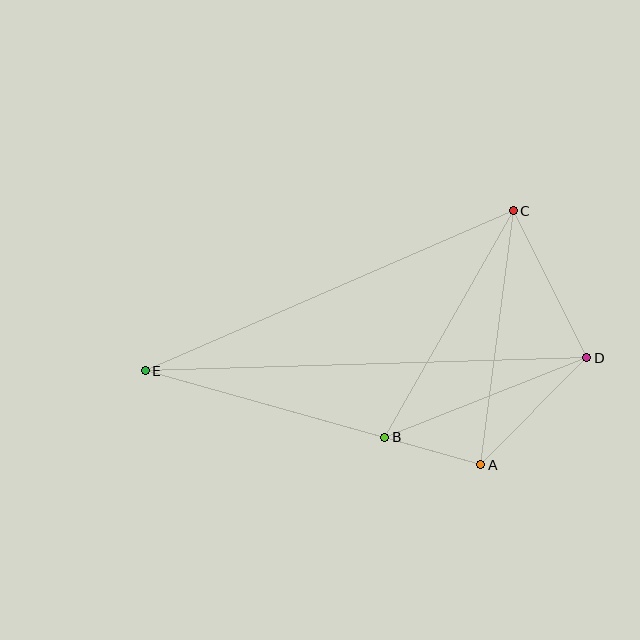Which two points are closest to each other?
Points A and B are closest to each other.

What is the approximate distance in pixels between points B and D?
The distance between B and D is approximately 217 pixels.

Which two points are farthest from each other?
Points D and E are farthest from each other.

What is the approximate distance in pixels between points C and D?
The distance between C and D is approximately 165 pixels.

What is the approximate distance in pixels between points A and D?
The distance between A and D is approximately 151 pixels.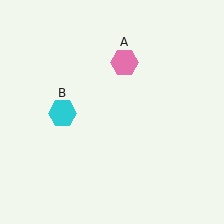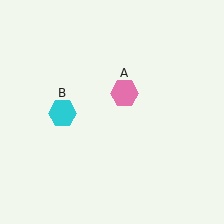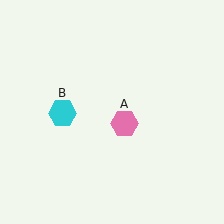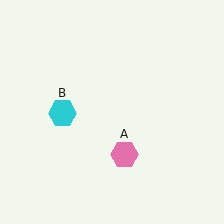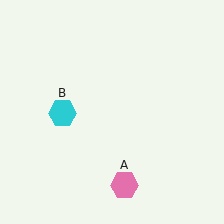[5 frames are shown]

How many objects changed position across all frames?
1 object changed position: pink hexagon (object A).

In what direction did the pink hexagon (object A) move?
The pink hexagon (object A) moved down.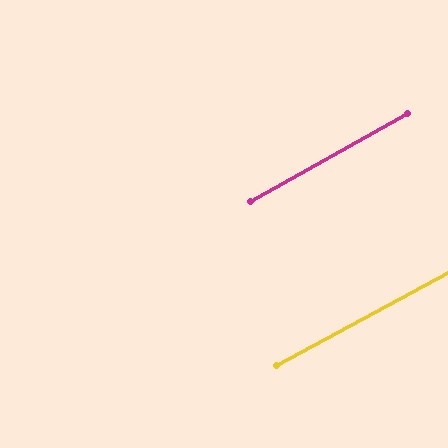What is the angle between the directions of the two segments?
Approximately 1 degree.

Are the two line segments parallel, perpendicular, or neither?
Parallel — their directions differ by only 0.8°.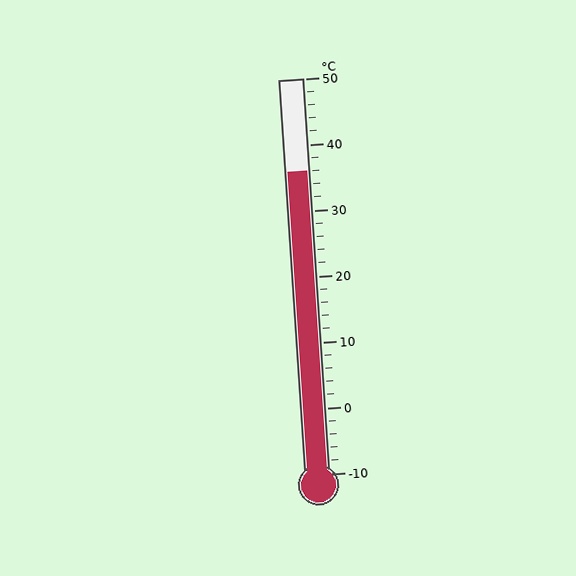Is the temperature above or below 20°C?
The temperature is above 20°C.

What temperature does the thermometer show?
The thermometer shows approximately 36°C.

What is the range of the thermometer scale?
The thermometer scale ranges from -10°C to 50°C.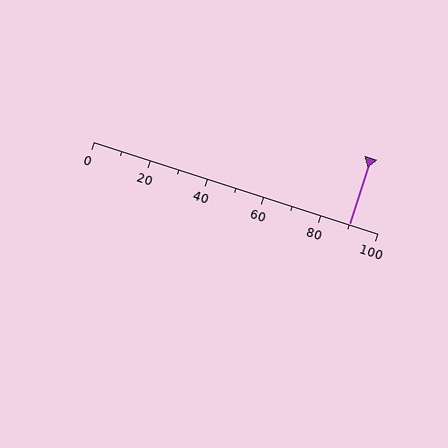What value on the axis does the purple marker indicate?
The marker indicates approximately 90.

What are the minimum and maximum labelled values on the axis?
The axis runs from 0 to 100.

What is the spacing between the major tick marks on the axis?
The major ticks are spaced 20 apart.